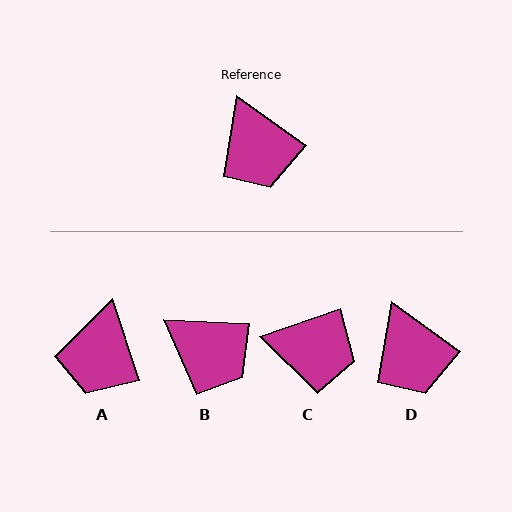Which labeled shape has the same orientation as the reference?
D.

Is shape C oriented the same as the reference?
No, it is off by about 55 degrees.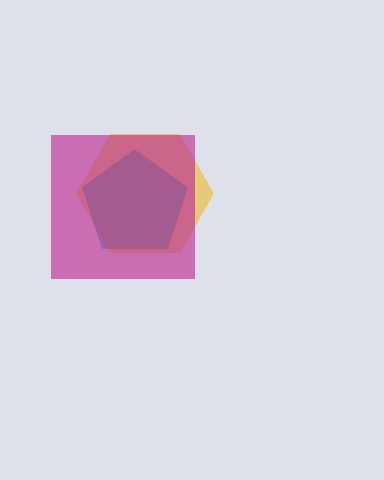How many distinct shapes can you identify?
There are 3 distinct shapes: a yellow hexagon, a teal pentagon, a magenta square.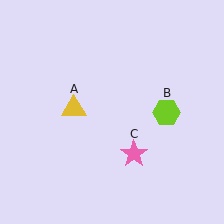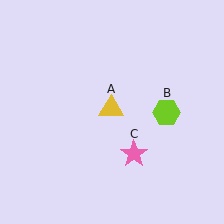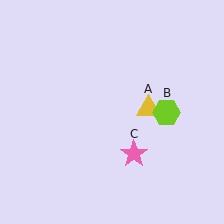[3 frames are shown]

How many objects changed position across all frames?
1 object changed position: yellow triangle (object A).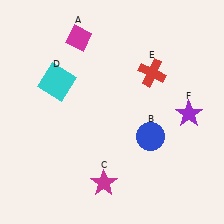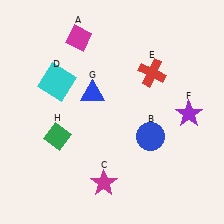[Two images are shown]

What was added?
A blue triangle (G), a green diamond (H) were added in Image 2.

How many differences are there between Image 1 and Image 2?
There are 2 differences between the two images.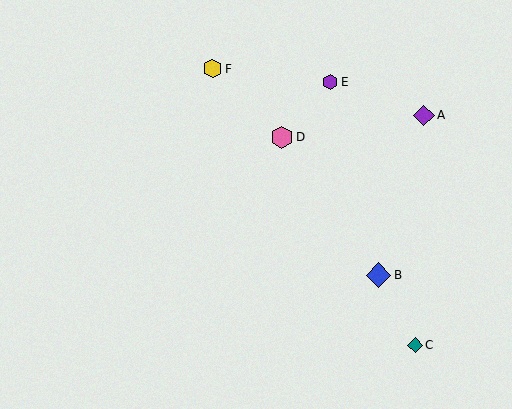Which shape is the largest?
The blue diamond (labeled B) is the largest.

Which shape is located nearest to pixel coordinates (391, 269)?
The blue diamond (labeled B) at (378, 275) is nearest to that location.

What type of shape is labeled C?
Shape C is a teal diamond.